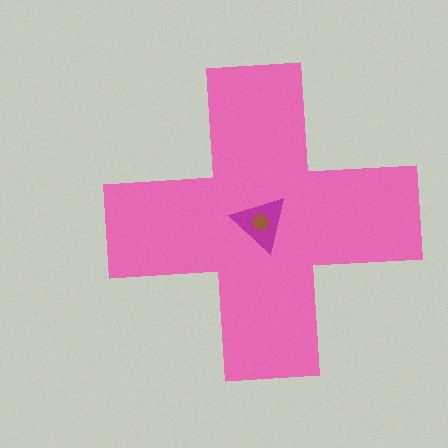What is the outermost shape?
The pink cross.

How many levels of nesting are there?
3.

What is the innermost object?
The brown hexagon.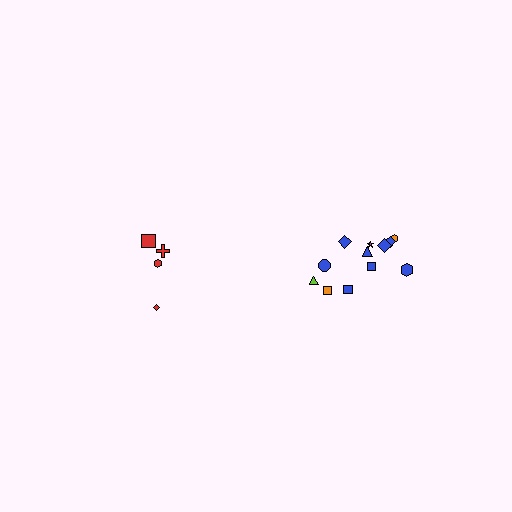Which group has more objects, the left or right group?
The right group.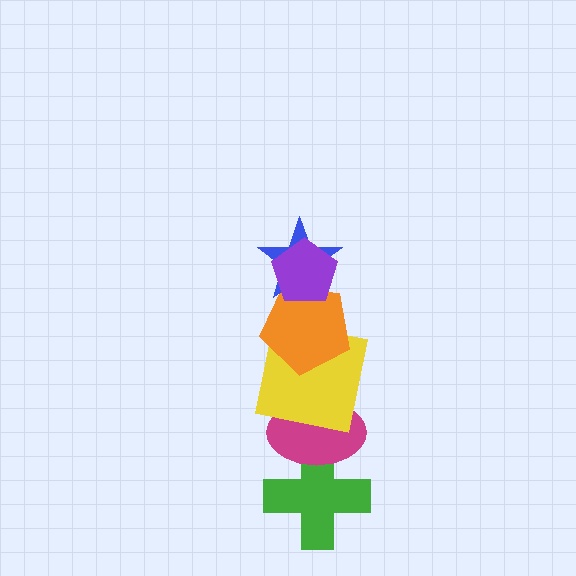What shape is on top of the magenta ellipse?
The yellow square is on top of the magenta ellipse.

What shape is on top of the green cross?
The magenta ellipse is on top of the green cross.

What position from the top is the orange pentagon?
The orange pentagon is 3rd from the top.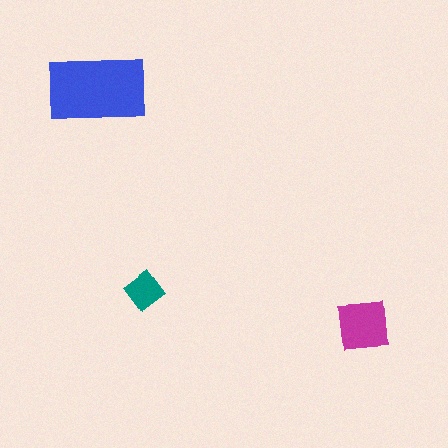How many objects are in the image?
There are 3 objects in the image.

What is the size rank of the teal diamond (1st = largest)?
3rd.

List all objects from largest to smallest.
The blue rectangle, the magenta square, the teal diamond.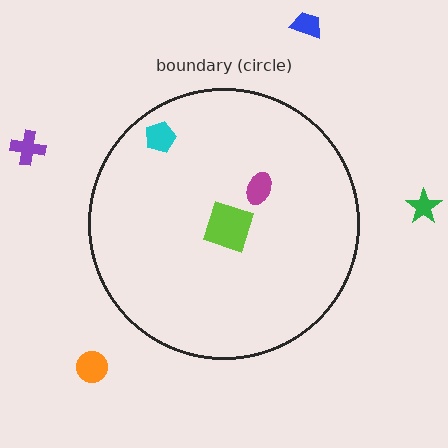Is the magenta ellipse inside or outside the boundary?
Inside.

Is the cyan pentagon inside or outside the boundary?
Inside.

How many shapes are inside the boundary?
3 inside, 4 outside.